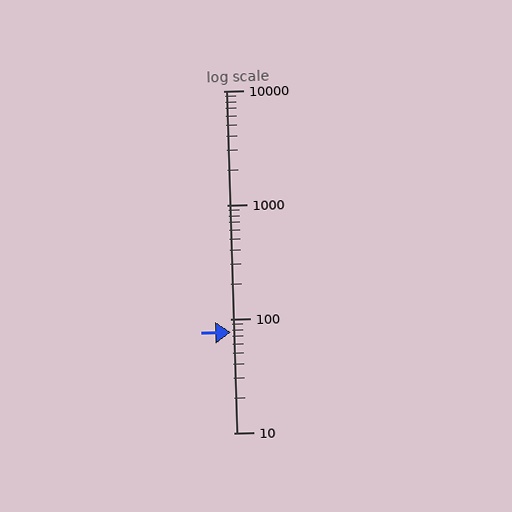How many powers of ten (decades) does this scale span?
The scale spans 3 decades, from 10 to 10000.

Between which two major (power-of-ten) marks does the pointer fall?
The pointer is between 10 and 100.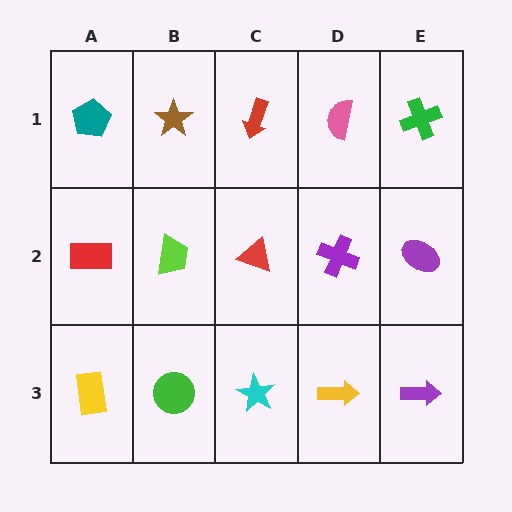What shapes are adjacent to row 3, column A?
A red rectangle (row 2, column A), a green circle (row 3, column B).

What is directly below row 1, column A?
A red rectangle.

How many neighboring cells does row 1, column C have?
3.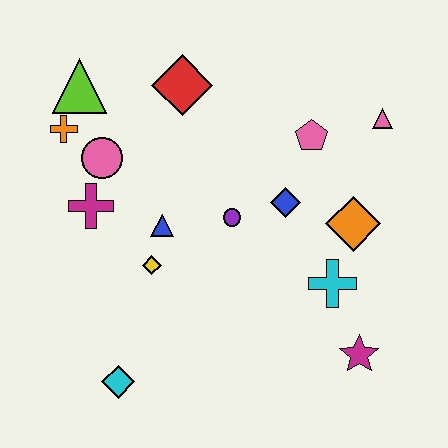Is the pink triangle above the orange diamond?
Yes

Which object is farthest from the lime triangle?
The magenta star is farthest from the lime triangle.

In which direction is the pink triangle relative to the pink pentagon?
The pink triangle is to the right of the pink pentagon.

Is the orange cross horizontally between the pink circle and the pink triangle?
No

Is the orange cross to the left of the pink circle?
Yes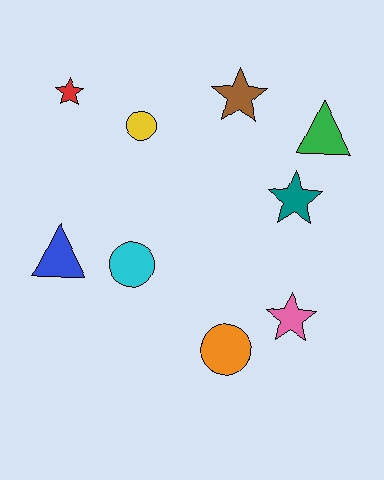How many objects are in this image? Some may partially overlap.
There are 9 objects.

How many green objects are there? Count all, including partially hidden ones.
There is 1 green object.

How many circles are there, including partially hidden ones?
There are 3 circles.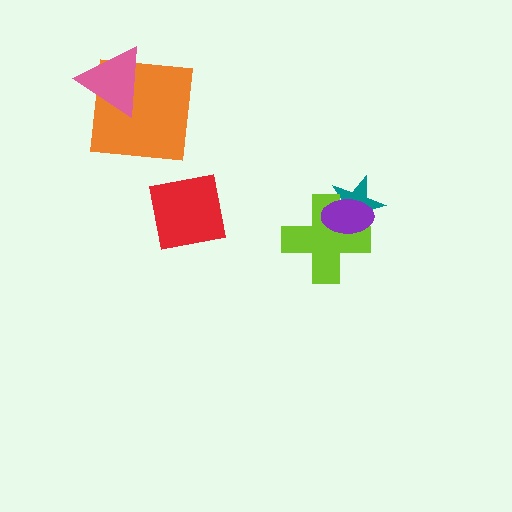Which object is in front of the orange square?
The pink triangle is in front of the orange square.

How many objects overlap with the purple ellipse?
2 objects overlap with the purple ellipse.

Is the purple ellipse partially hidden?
No, no other shape covers it.